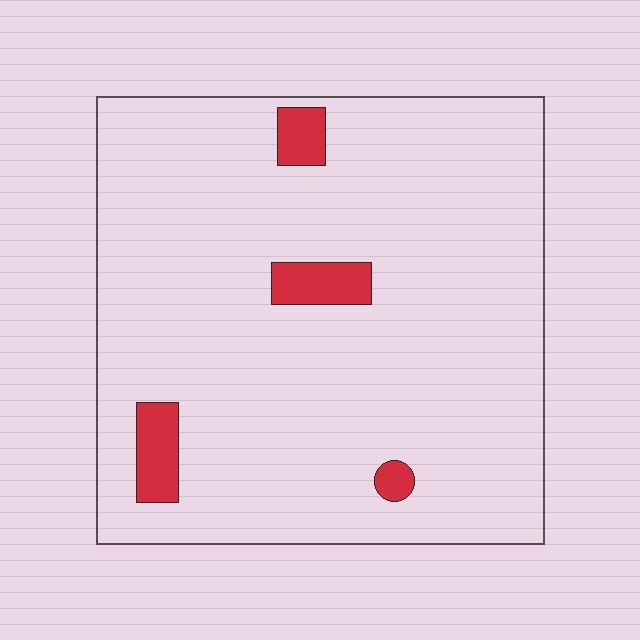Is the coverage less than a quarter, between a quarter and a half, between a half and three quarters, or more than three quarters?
Less than a quarter.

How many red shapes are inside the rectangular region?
4.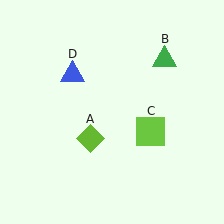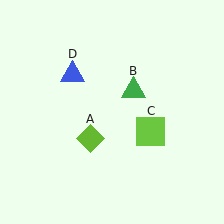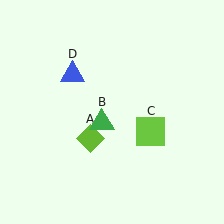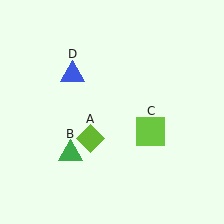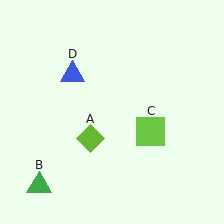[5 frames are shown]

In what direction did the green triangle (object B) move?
The green triangle (object B) moved down and to the left.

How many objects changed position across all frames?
1 object changed position: green triangle (object B).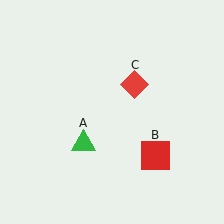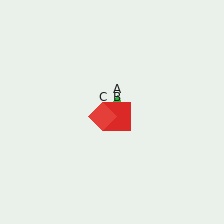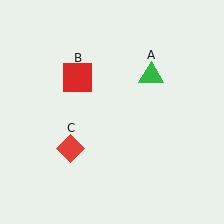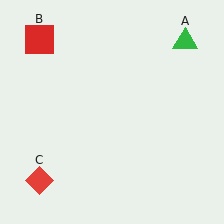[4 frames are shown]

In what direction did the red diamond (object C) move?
The red diamond (object C) moved down and to the left.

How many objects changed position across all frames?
3 objects changed position: green triangle (object A), red square (object B), red diamond (object C).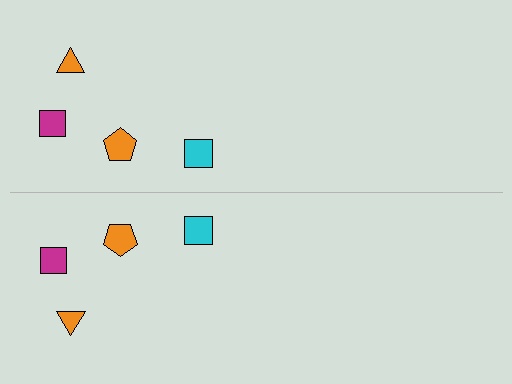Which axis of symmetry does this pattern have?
The pattern has a horizontal axis of symmetry running through the center of the image.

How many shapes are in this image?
There are 8 shapes in this image.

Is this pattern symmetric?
Yes, this pattern has bilateral (reflection) symmetry.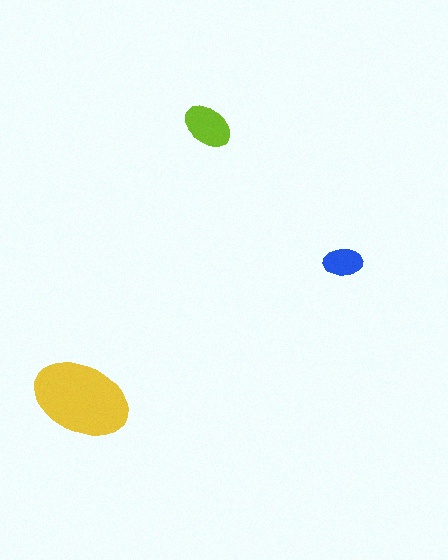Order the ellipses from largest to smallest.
the yellow one, the lime one, the blue one.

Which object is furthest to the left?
The yellow ellipse is leftmost.